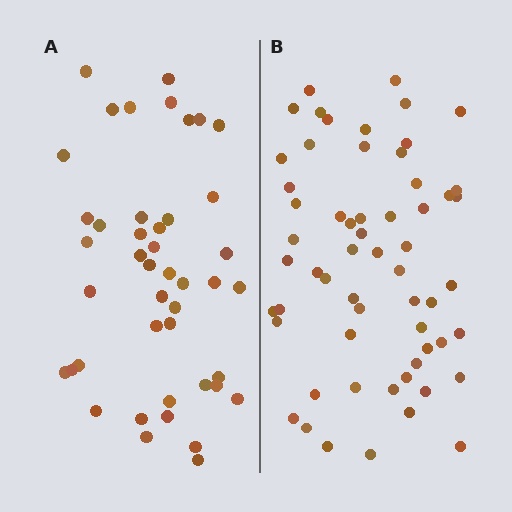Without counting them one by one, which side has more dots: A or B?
Region B (the right region) has more dots.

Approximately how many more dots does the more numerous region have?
Region B has approximately 15 more dots than region A.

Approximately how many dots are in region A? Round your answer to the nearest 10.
About 40 dots. (The exact count is 44, which rounds to 40.)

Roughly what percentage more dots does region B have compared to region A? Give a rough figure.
About 35% more.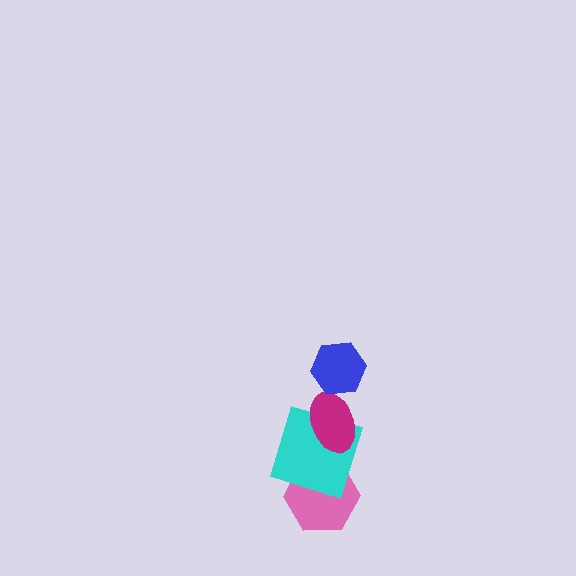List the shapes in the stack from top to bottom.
From top to bottom: the blue hexagon, the magenta ellipse, the cyan square, the pink hexagon.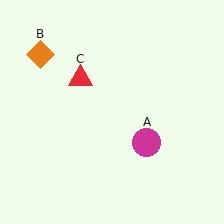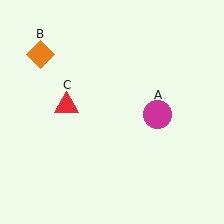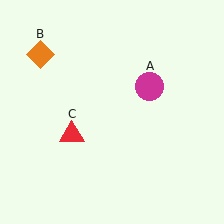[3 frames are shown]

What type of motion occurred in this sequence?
The magenta circle (object A), red triangle (object C) rotated counterclockwise around the center of the scene.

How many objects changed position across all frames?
2 objects changed position: magenta circle (object A), red triangle (object C).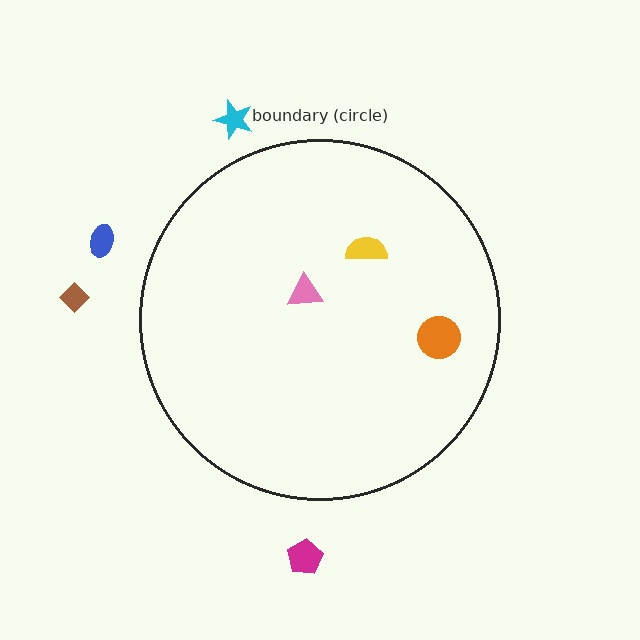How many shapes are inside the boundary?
3 inside, 4 outside.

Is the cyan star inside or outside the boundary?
Outside.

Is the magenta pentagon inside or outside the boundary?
Outside.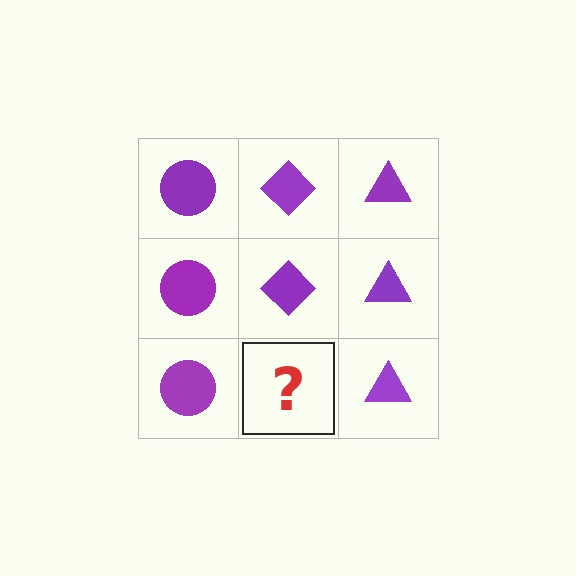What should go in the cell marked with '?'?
The missing cell should contain a purple diamond.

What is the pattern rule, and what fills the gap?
The rule is that each column has a consistent shape. The gap should be filled with a purple diamond.